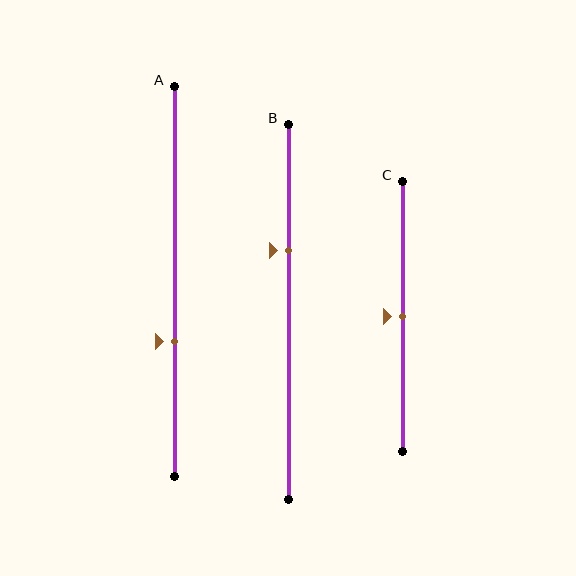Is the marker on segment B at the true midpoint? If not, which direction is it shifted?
No, the marker on segment B is shifted upward by about 16% of the segment length.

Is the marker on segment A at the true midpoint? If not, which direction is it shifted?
No, the marker on segment A is shifted downward by about 15% of the segment length.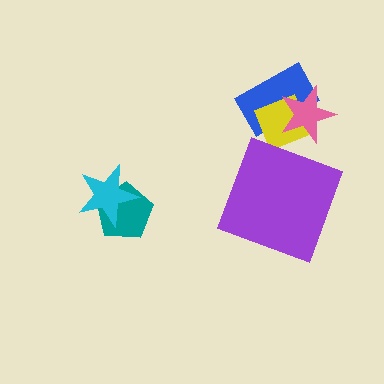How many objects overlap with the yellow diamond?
2 objects overlap with the yellow diamond.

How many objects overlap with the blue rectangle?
2 objects overlap with the blue rectangle.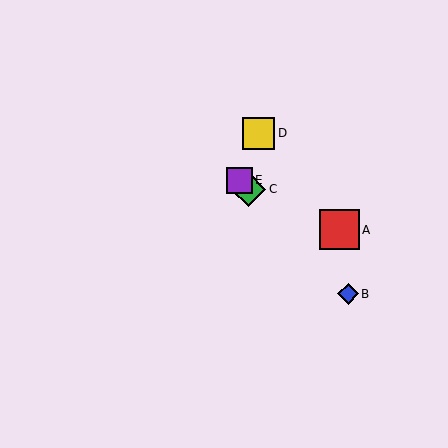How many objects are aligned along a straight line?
3 objects (B, C, E) are aligned along a straight line.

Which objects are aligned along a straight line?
Objects B, C, E are aligned along a straight line.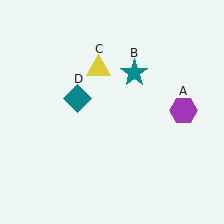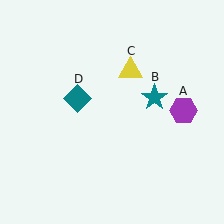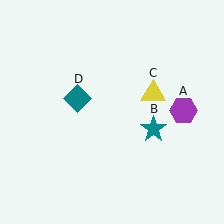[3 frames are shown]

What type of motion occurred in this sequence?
The teal star (object B), yellow triangle (object C) rotated clockwise around the center of the scene.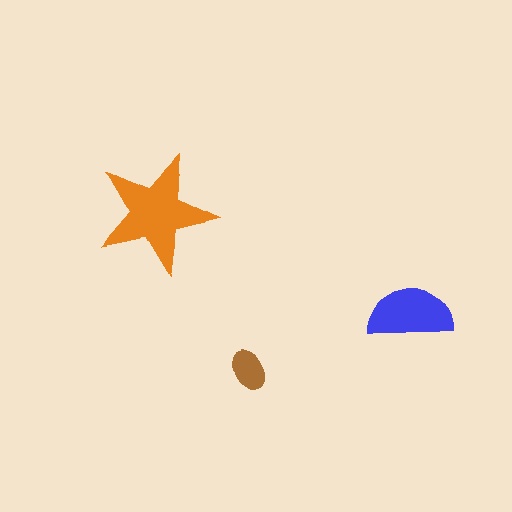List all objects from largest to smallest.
The orange star, the blue semicircle, the brown ellipse.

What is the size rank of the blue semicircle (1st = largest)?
2nd.